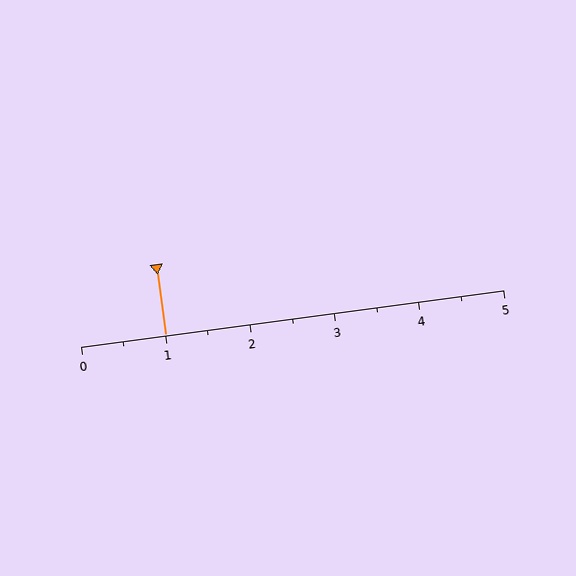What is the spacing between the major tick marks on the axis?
The major ticks are spaced 1 apart.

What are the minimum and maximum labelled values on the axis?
The axis runs from 0 to 5.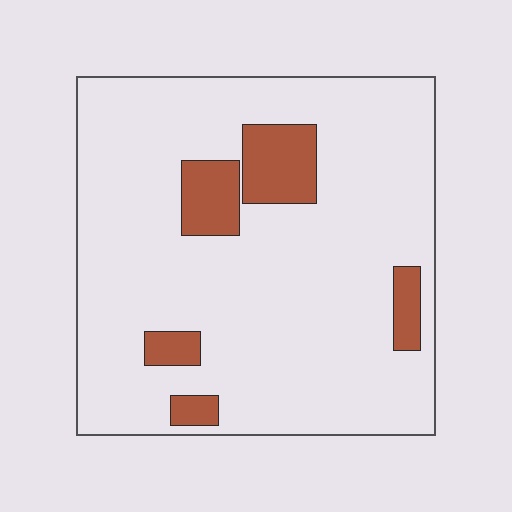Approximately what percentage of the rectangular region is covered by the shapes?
Approximately 15%.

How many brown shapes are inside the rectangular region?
5.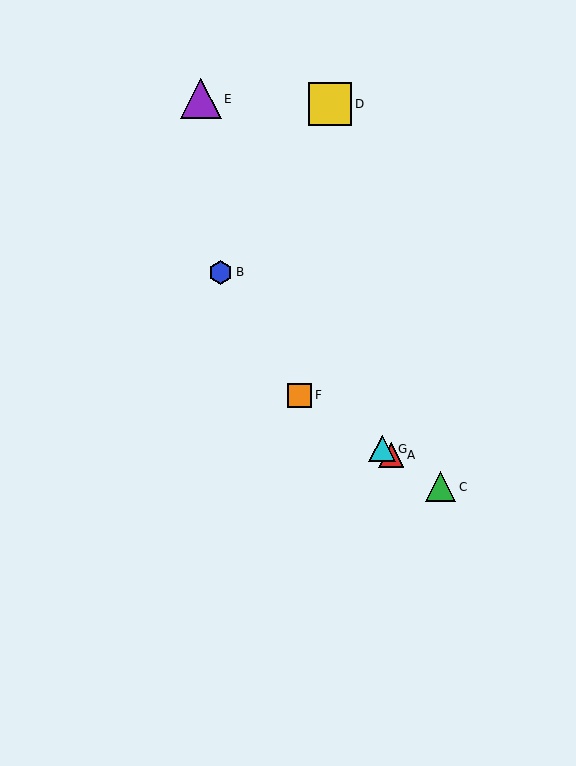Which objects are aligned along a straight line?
Objects A, C, F, G are aligned along a straight line.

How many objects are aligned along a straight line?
4 objects (A, C, F, G) are aligned along a straight line.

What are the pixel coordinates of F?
Object F is at (300, 395).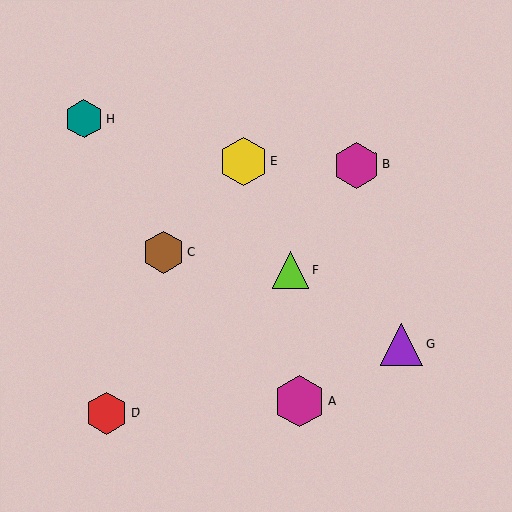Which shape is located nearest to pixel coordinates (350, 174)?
The magenta hexagon (labeled B) at (356, 165) is nearest to that location.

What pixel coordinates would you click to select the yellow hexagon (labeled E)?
Click at (243, 161) to select the yellow hexagon E.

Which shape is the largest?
The magenta hexagon (labeled A) is the largest.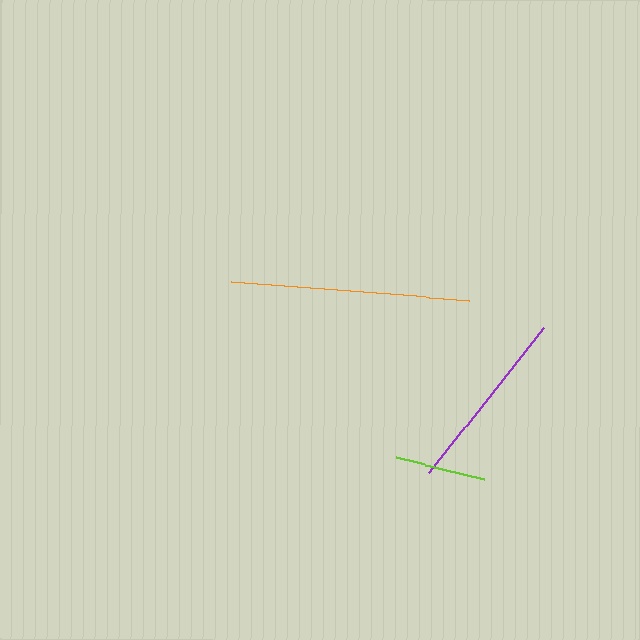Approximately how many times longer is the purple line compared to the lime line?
The purple line is approximately 2.0 times the length of the lime line.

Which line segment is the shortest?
The lime line is the shortest at approximately 90 pixels.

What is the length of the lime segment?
The lime segment is approximately 90 pixels long.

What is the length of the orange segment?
The orange segment is approximately 239 pixels long.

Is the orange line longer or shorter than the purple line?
The orange line is longer than the purple line.